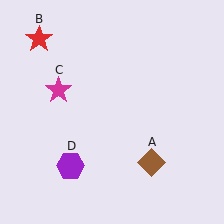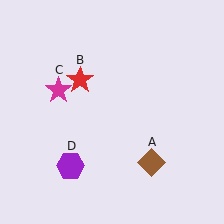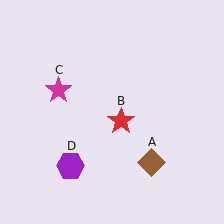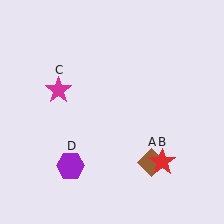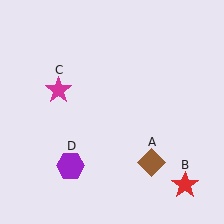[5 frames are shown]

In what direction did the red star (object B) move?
The red star (object B) moved down and to the right.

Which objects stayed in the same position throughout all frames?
Brown diamond (object A) and magenta star (object C) and purple hexagon (object D) remained stationary.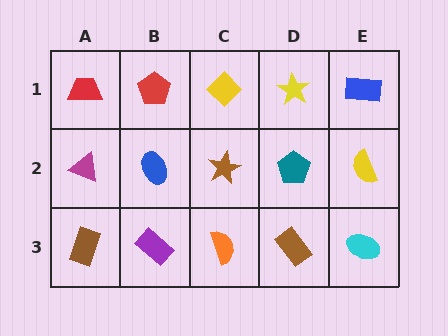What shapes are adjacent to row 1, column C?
A brown star (row 2, column C), a red pentagon (row 1, column B), a yellow star (row 1, column D).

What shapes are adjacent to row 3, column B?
A blue ellipse (row 2, column B), a brown rectangle (row 3, column A), an orange semicircle (row 3, column C).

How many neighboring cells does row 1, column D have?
3.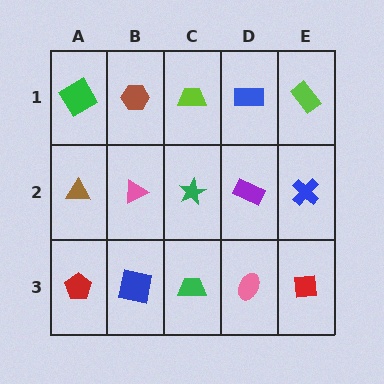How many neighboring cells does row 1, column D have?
3.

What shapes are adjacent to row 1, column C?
A green star (row 2, column C), a brown hexagon (row 1, column B), a blue rectangle (row 1, column D).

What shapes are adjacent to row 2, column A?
A green diamond (row 1, column A), a red pentagon (row 3, column A), a pink triangle (row 2, column B).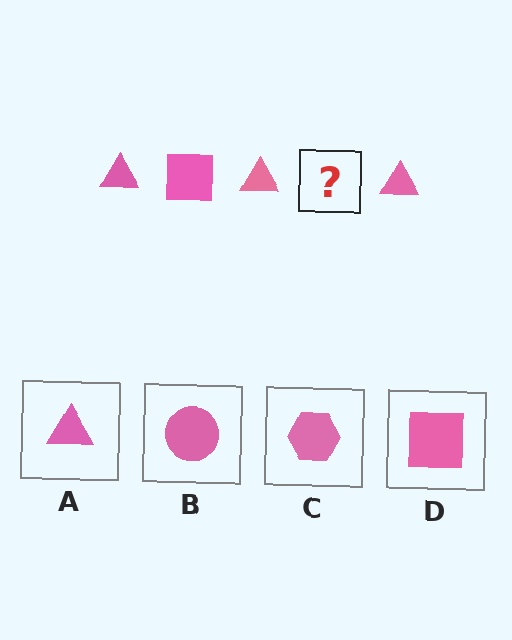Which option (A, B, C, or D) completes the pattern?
D.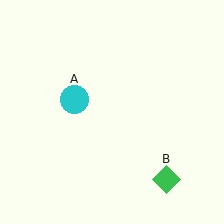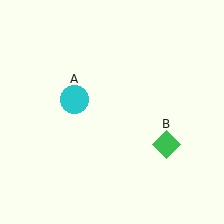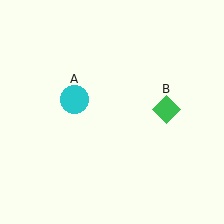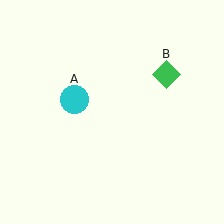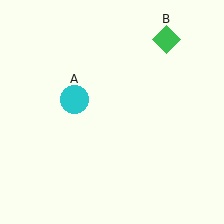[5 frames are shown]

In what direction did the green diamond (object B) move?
The green diamond (object B) moved up.